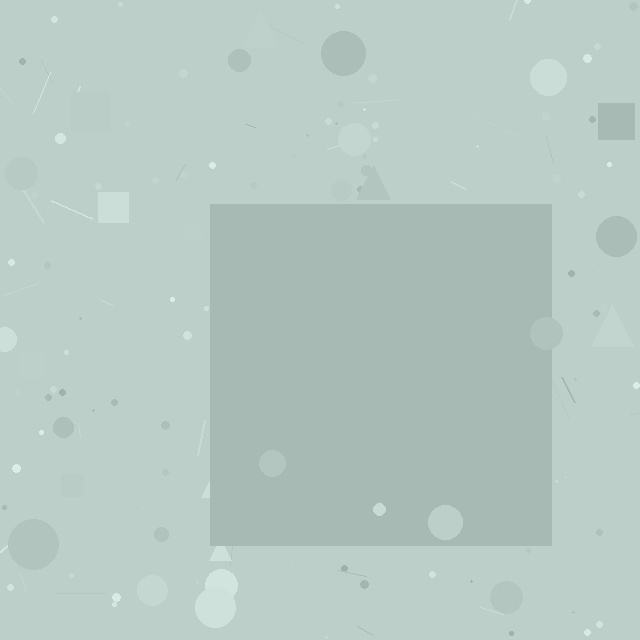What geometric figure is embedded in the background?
A square is embedded in the background.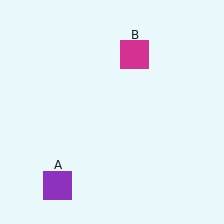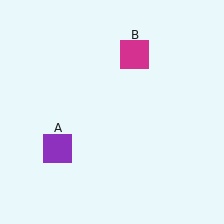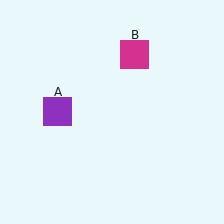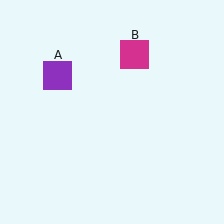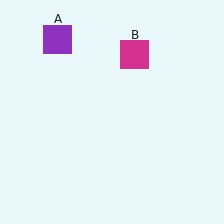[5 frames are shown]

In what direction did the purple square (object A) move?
The purple square (object A) moved up.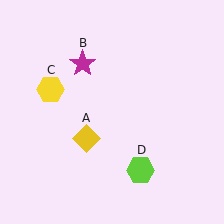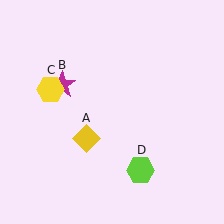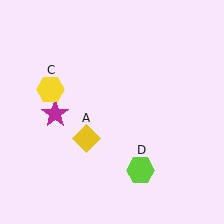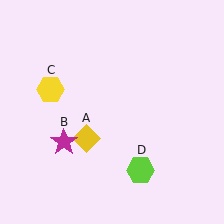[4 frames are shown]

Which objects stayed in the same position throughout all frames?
Yellow diamond (object A) and yellow hexagon (object C) and lime hexagon (object D) remained stationary.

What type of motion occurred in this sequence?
The magenta star (object B) rotated counterclockwise around the center of the scene.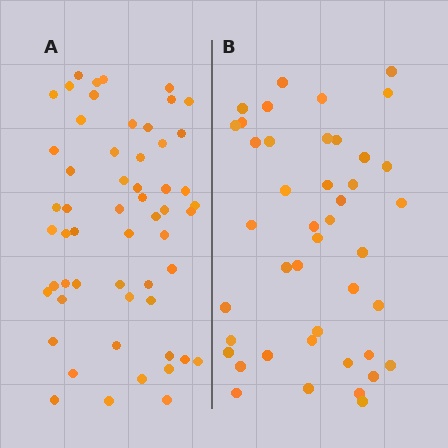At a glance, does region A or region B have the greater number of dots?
Region A (the left region) has more dots.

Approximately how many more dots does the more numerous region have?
Region A has approximately 15 more dots than region B.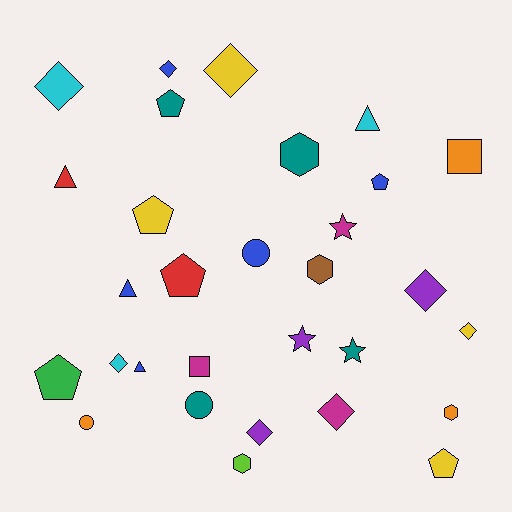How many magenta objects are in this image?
There are 3 magenta objects.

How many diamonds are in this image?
There are 8 diamonds.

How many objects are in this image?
There are 30 objects.